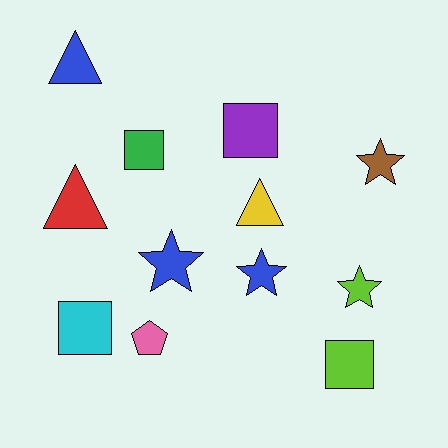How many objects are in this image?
There are 12 objects.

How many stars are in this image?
There are 4 stars.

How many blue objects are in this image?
There are 3 blue objects.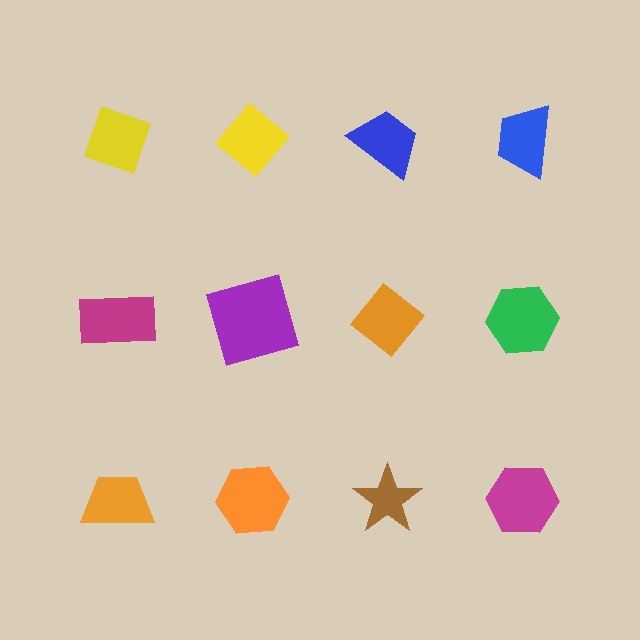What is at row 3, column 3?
A brown star.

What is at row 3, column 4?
A magenta hexagon.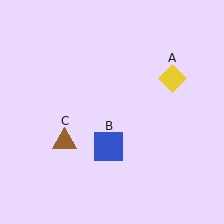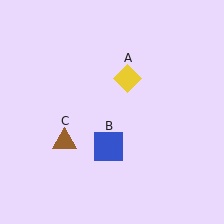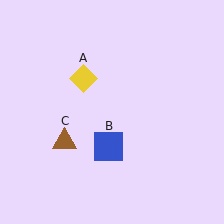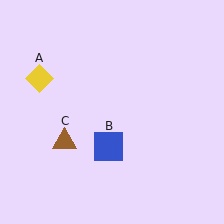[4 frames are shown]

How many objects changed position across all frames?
1 object changed position: yellow diamond (object A).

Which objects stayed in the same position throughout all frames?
Blue square (object B) and brown triangle (object C) remained stationary.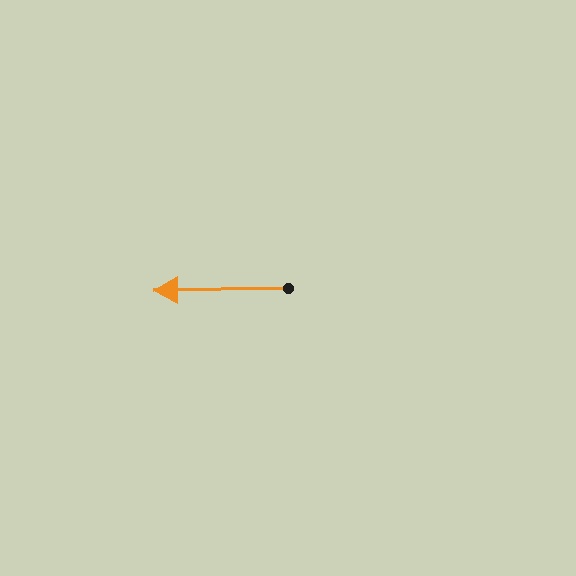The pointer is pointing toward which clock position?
Roughly 9 o'clock.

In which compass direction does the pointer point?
West.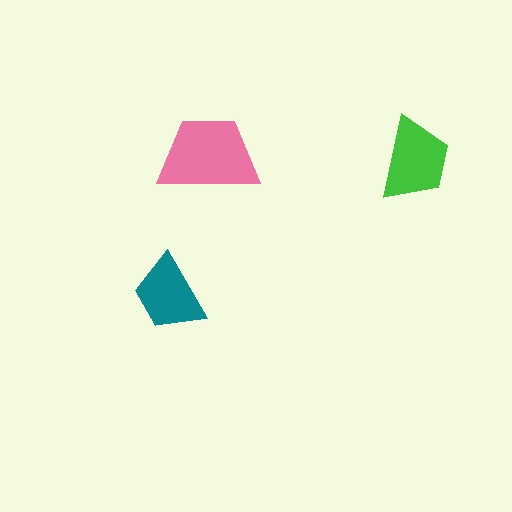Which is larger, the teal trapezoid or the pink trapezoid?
The pink one.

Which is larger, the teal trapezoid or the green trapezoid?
The green one.